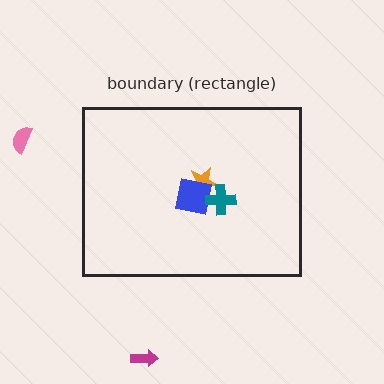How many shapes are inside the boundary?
3 inside, 2 outside.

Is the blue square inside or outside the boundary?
Inside.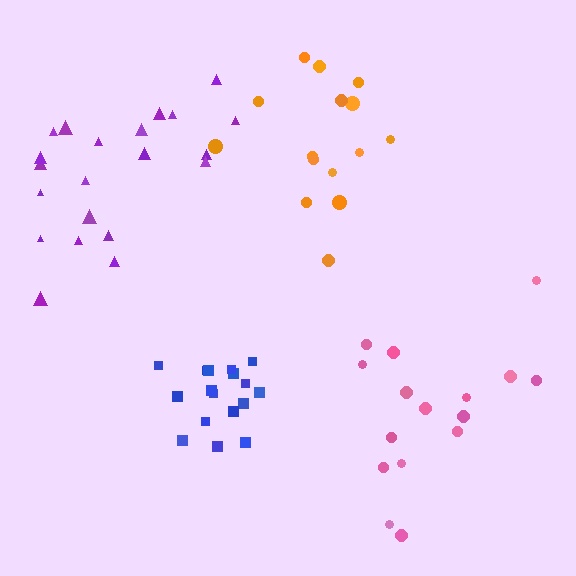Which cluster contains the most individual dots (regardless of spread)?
Purple (21).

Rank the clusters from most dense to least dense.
blue, orange, purple, pink.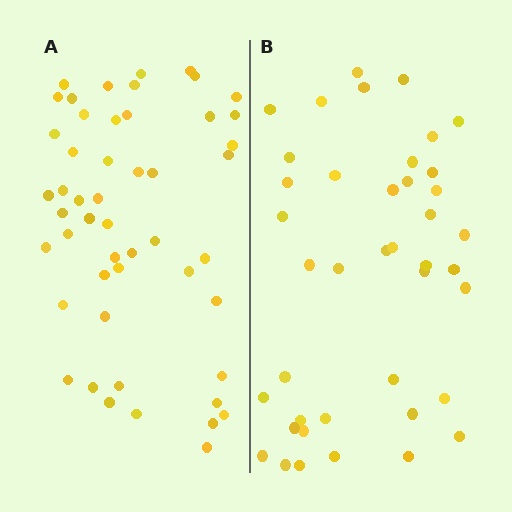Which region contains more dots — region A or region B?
Region A (the left region) has more dots.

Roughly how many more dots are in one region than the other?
Region A has roughly 8 or so more dots than region B.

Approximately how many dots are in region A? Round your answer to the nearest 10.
About 50 dots.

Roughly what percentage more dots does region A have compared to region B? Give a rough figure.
About 20% more.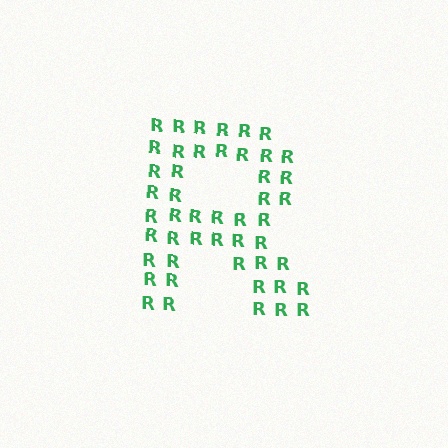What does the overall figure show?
The overall figure shows the letter R.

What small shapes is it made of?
It is made of small letter R's.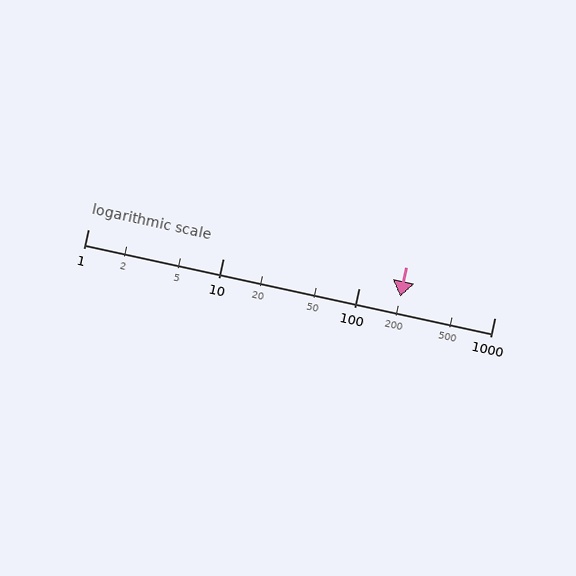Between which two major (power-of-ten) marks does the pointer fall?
The pointer is between 100 and 1000.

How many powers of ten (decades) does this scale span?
The scale spans 3 decades, from 1 to 1000.